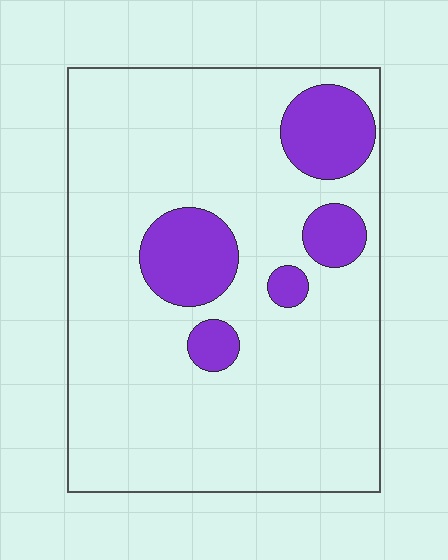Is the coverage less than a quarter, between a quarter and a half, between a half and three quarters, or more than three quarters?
Less than a quarter.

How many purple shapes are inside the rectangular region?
5.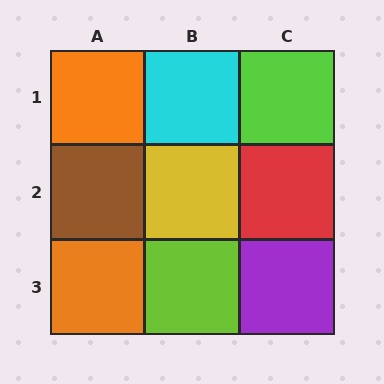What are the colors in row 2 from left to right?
Brown, yellow, red.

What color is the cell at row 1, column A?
Orange.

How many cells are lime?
2 cells are lime.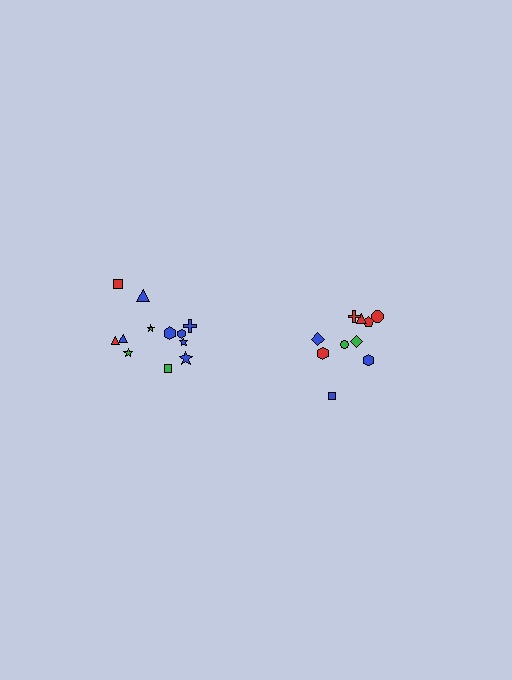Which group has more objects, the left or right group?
The left group.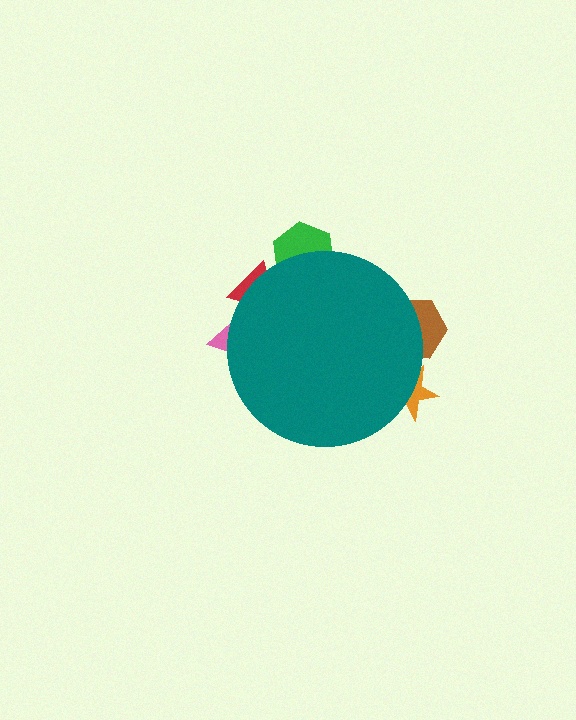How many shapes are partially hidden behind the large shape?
5 shapes are partially hidden.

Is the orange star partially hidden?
Yes, the orange star is partially hidden behind the teal circle.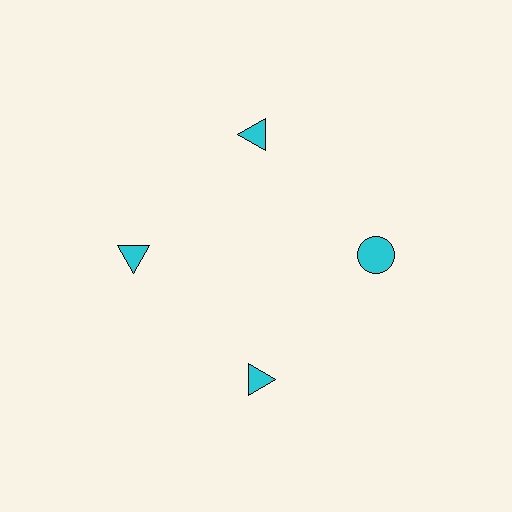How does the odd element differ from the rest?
It has a different shape: circle instead of triangle.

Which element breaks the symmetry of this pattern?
The cyan circle at roughly the 3 o'clock position breaks the symmetry. All other shapes are cyan triangles.